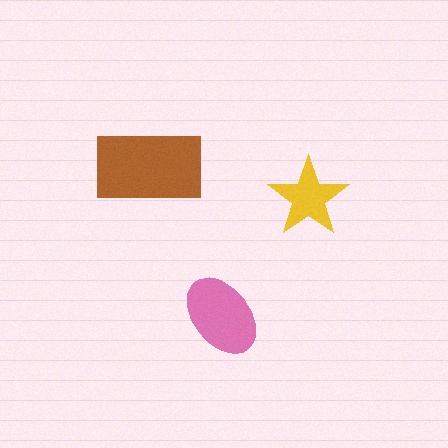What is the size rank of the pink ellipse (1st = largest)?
2nd.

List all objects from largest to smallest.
The brown rectangle, the pink ellipse, the yellow star.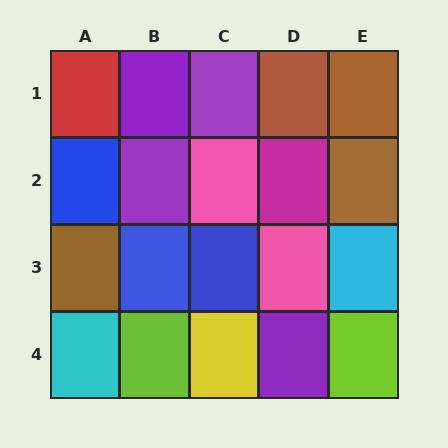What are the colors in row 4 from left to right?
Cyan, lime, yellow, purple, lime.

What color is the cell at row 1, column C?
Purple.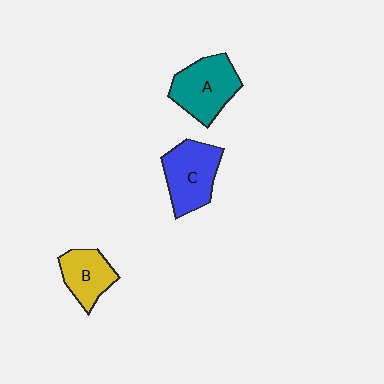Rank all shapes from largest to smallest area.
From largest to smallest: A (teal), C (blue), B (yellow).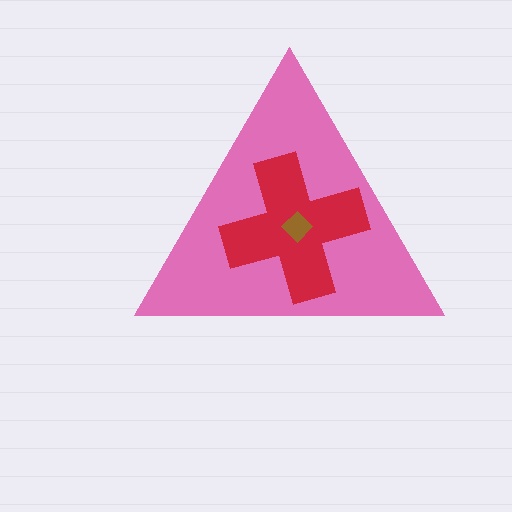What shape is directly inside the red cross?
The brown diamond.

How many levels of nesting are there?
3.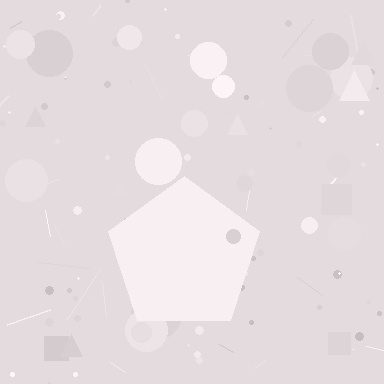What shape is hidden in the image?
A pentagon is hidden in the image.